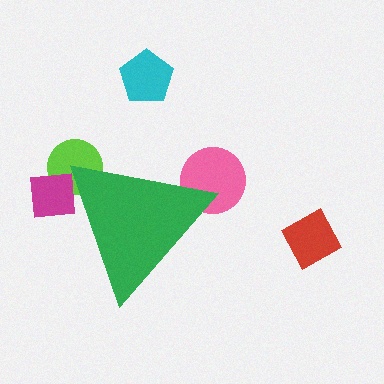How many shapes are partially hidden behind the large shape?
3 shapes are partially hidden.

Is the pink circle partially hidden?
Yes, the pink circle is partially hidden behind the green triangle.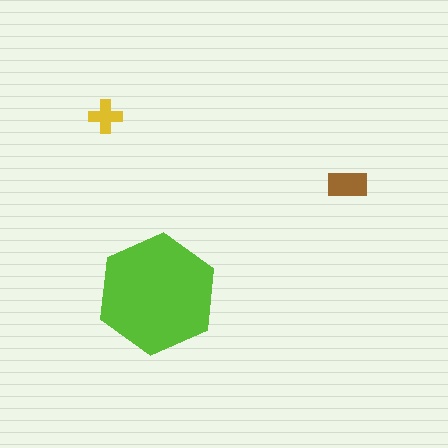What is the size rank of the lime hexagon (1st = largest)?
1st.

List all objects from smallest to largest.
The yellow cross, the brown rectangle, the lime hexagon.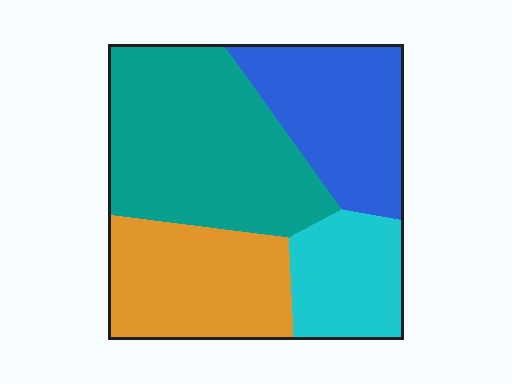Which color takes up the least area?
Cyan, at roughly 15%.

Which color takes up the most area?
Teal, at roughly 35%.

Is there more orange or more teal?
Teal.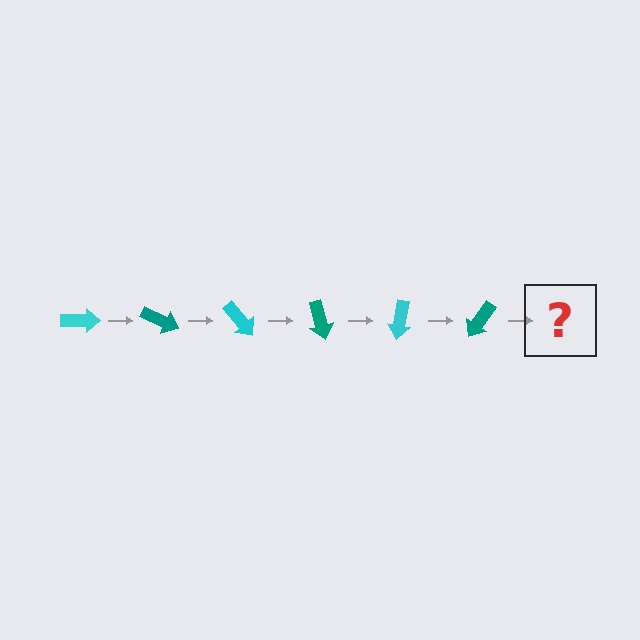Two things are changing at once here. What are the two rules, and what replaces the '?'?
The two rules are that it rotates 25 degrees each step and the color cycles through cyan and teal. The '?' should be a cyan arrow, rotated 150 degrees from the start.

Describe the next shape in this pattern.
It should be a cyan arrow, rotated 150 degrees from the start.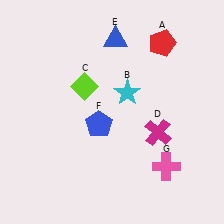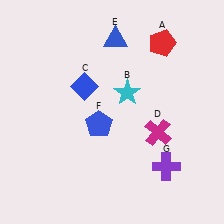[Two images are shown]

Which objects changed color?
C changed from lime to blue. G changed from pink to purple.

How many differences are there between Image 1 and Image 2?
There are 2 differences between the two images.